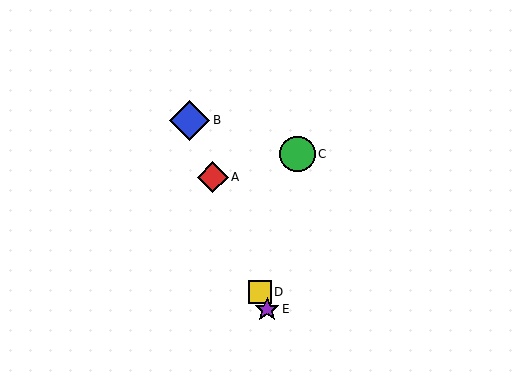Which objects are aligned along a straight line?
Objects A, B, D, E are aligned along a straight line.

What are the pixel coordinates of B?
Object B is at (190, 120).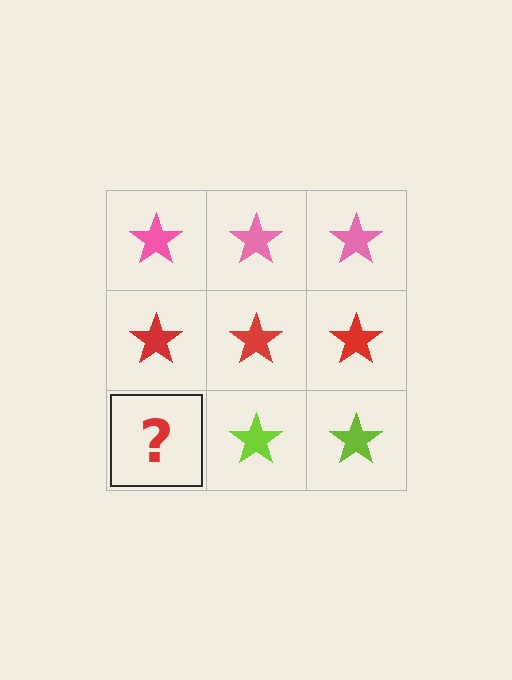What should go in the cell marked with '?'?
The missing cell should contain a lime star.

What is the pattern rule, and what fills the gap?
The rule is that each row has a consistent color. The gap should be filled with a lime star.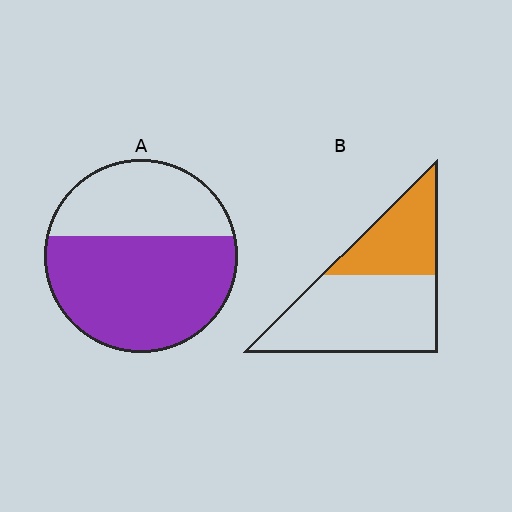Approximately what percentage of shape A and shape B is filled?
A is approximately 65% and B is approximately 35%.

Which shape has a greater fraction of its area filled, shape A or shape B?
Shape A.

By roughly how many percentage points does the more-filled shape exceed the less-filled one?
By roughly 25 percentage points (A over B).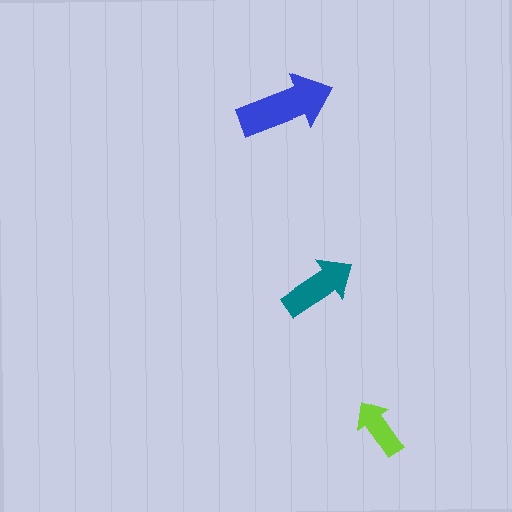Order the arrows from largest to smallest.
the blue one, the teal one, the lime one.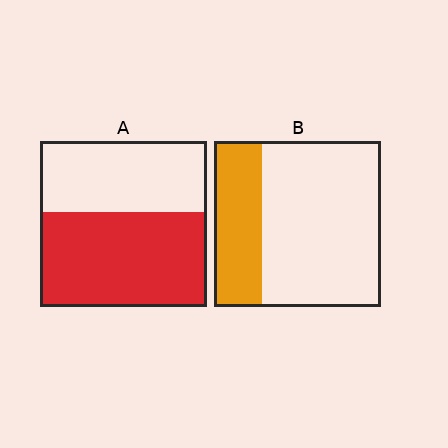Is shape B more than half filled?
No.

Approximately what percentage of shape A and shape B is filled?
A is approximately 55% and B is approximately 30%.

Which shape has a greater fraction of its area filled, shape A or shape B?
Shape A.